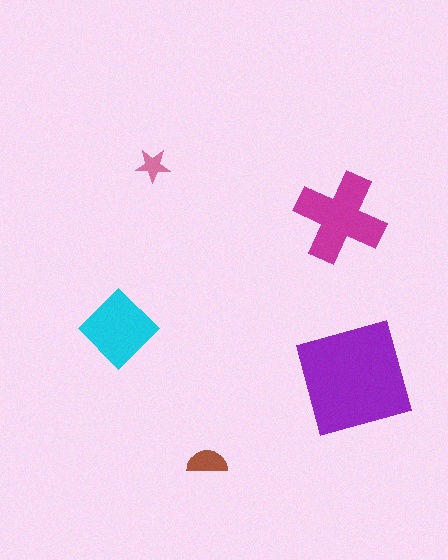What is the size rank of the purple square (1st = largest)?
1st.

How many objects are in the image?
There are 5 objects in the image.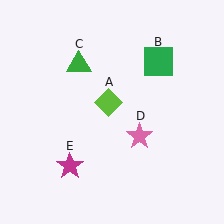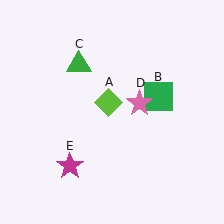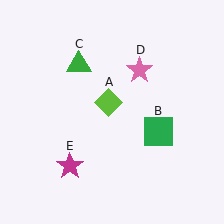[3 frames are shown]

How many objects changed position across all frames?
2 objects changed position: green square (object B), pink star (object D).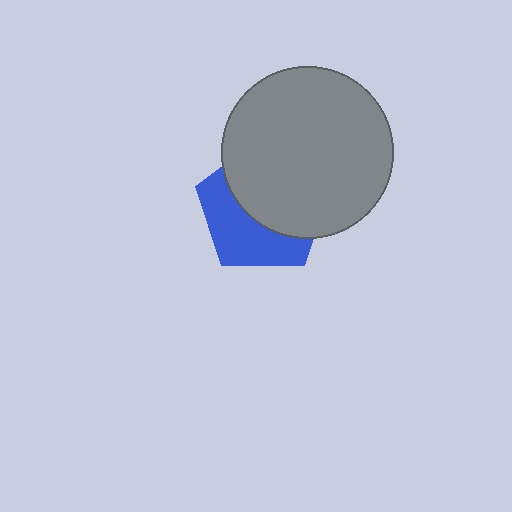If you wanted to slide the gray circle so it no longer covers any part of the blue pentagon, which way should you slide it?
Slide it toward the upper-right — that is the most direct way to separate the two shapes.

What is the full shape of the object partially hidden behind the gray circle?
The partially hidden object is a blue pentagon.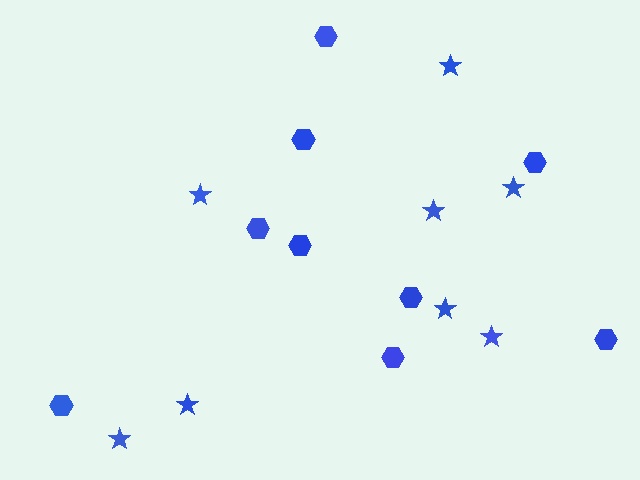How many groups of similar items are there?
There are 2 groups: one group of hexagons (9) and one group of stars (8).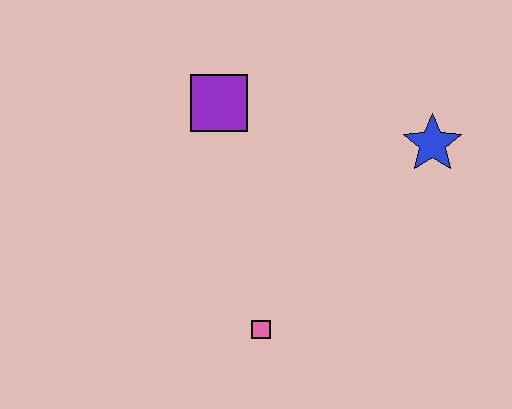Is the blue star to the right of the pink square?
Yes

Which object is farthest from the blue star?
The pink square is farthest from the blue star.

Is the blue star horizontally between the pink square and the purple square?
No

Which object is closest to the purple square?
The blue star is closest to the purple square.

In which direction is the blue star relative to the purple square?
The blue star is to the right of the purple square.